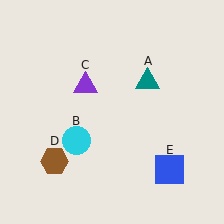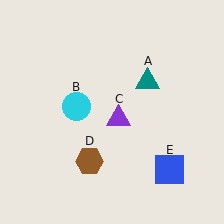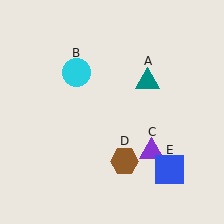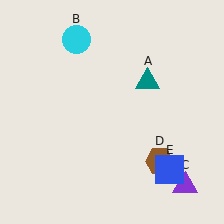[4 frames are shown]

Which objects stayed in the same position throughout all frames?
Teal triangle (object A) and blue square (object E) remained stationary.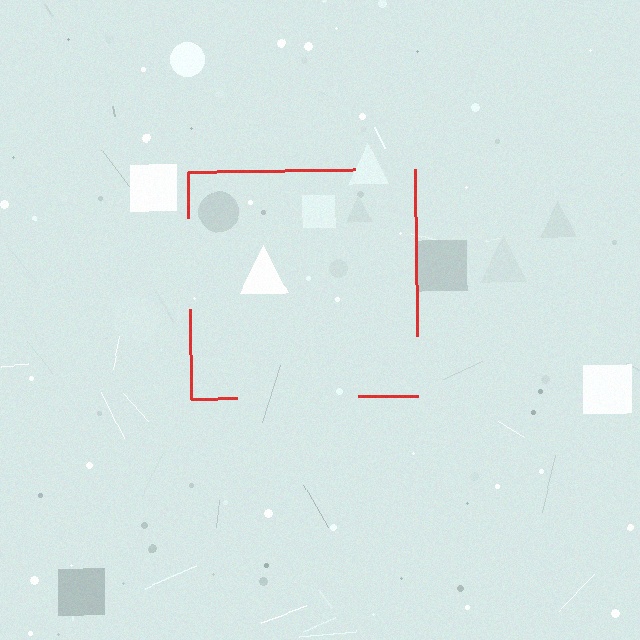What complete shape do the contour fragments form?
The contour fragments form a square.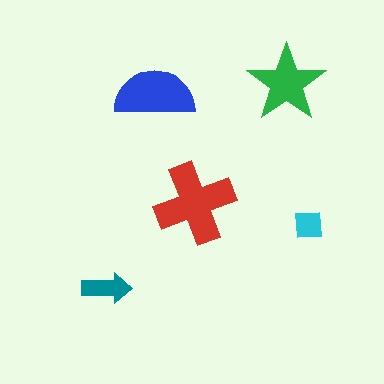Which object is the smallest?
The cyan square.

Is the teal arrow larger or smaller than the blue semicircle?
Smaller.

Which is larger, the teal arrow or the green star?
The green star.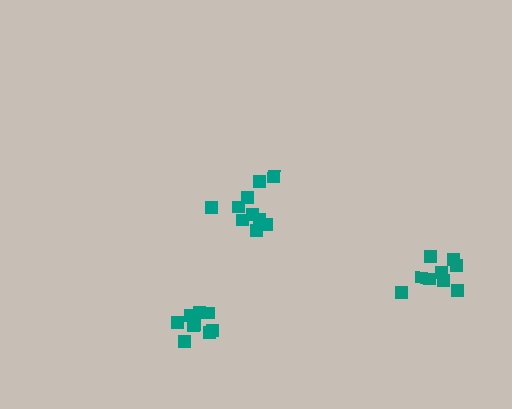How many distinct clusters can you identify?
There are 3 distinct clusters.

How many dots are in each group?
Group 1: 10 dots, Group 2: 10 dots, Group 3: 9 dots (29 total).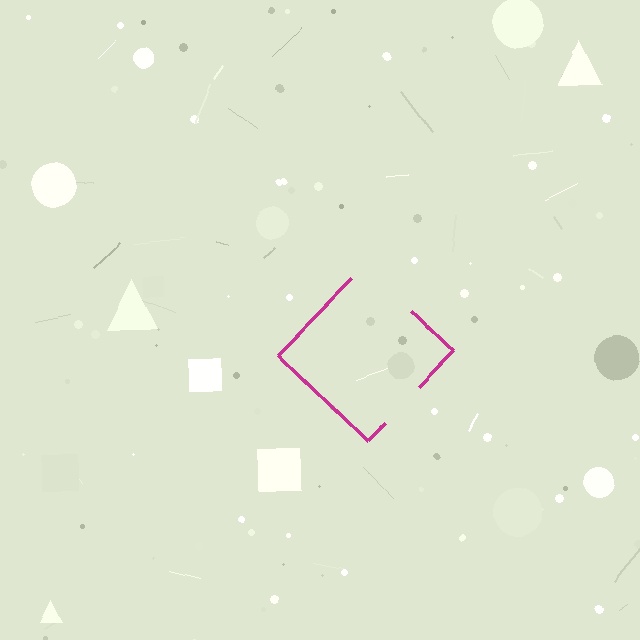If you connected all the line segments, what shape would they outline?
They would outline a diamond.